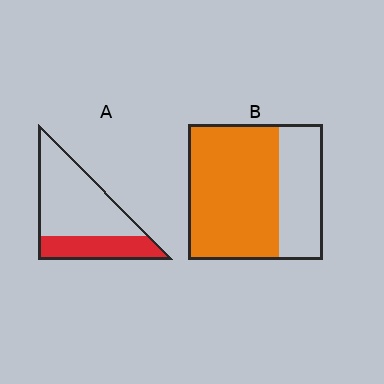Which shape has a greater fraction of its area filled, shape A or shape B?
Shape B.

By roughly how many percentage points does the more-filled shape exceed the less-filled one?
By roughly 35 percentage points (B over A).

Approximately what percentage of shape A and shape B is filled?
A is approximately 30% and B is approximately 65%.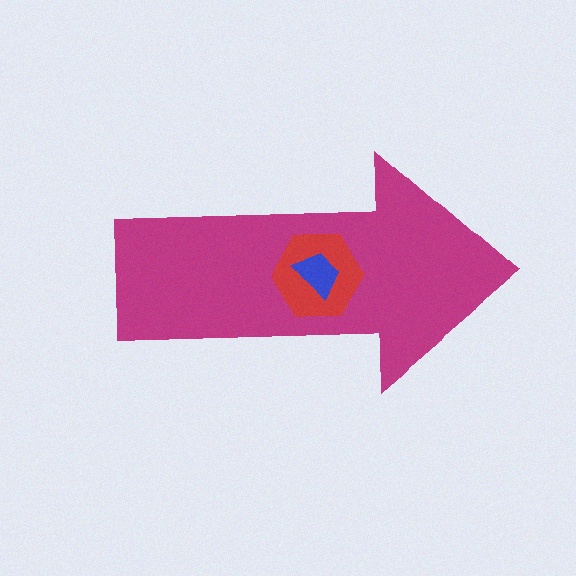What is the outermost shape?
The magenta arrow.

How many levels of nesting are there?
3.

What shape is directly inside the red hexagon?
The blue trapezoid.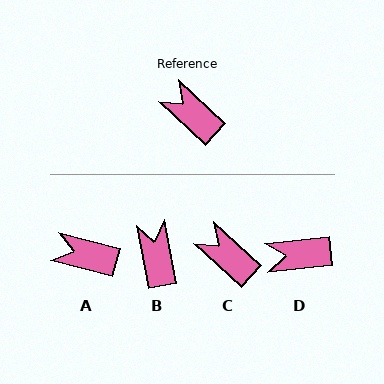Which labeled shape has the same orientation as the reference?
C.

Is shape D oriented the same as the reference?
No, it is off by about 48 degrees.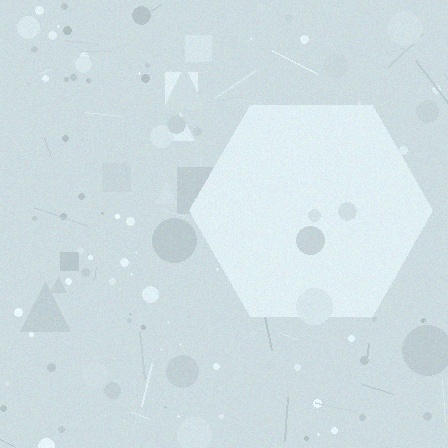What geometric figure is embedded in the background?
A hexagon is embedded in the background.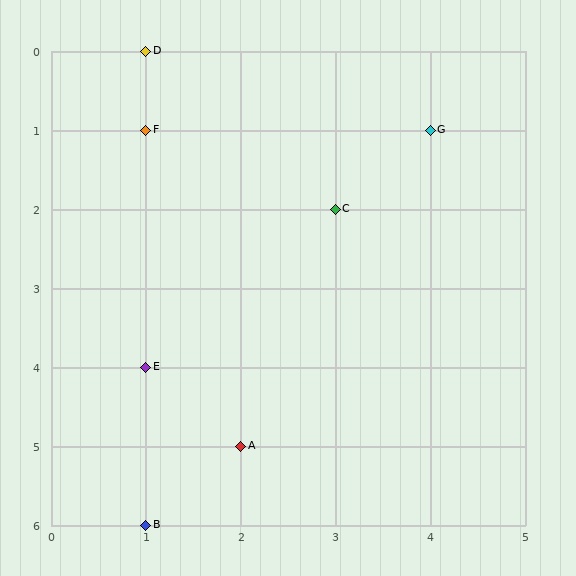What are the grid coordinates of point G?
Point G is at grid coordinates (4, 1).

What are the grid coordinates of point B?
Point B is at grid coordinates (1, 6).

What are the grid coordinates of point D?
Point D is at grid coordinates (1, 0).